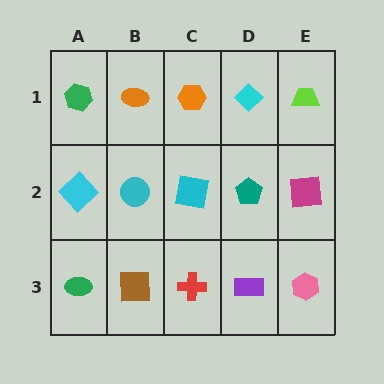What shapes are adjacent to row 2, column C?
An orange hexagon (row 1, column C), a red cross (row 3, column C), a cyan circle (row 2, column B), a teal pentagon (row 2, column D).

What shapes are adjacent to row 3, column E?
A magenta square (row 2, column E), a purple rectangle (row 3, column D).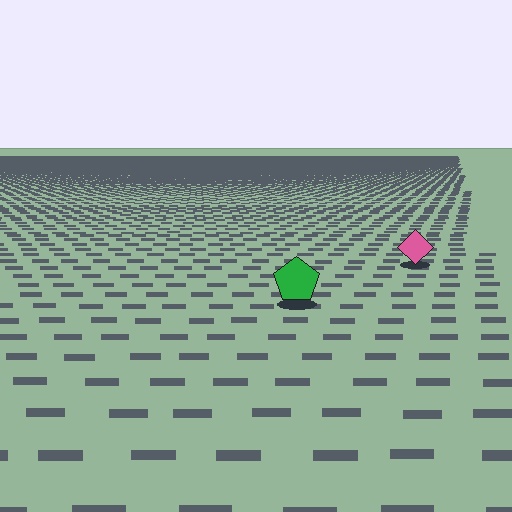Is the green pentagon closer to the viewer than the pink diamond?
Yes. The green pentagon is closer — you can tell from the texture gradient: the ground texture is coarser near it.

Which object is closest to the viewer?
The green pentagon is closest. The texture marks near it are larger and more spread out.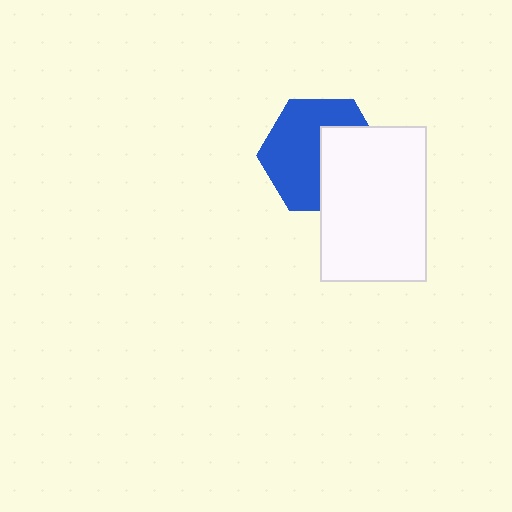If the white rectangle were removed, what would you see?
You would see the complete blue hexagon.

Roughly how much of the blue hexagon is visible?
About half of it is visible (roughly 58%).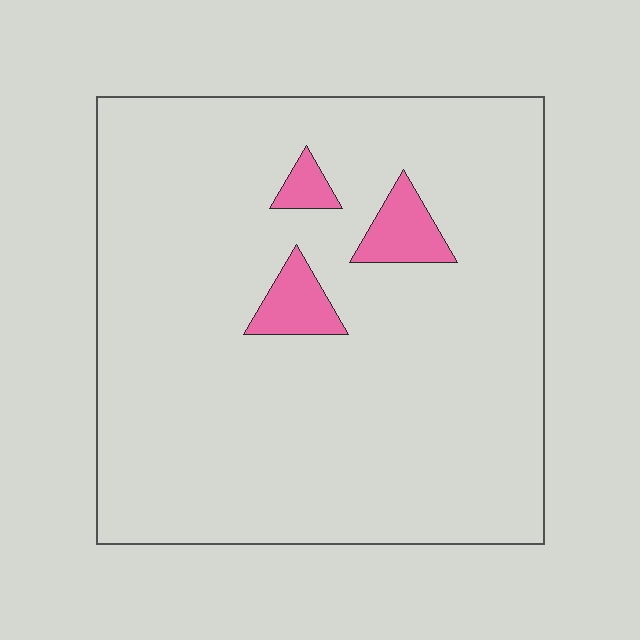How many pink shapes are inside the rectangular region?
3.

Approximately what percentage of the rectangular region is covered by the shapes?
Approximately 5%.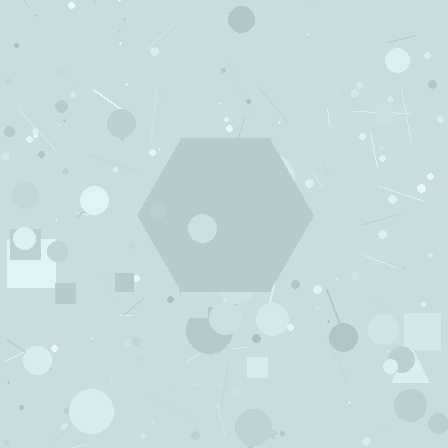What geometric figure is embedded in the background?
A hexagon is embedded in the background.